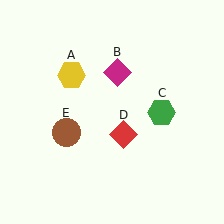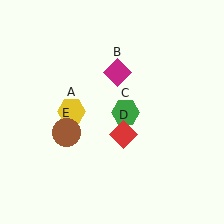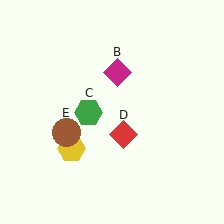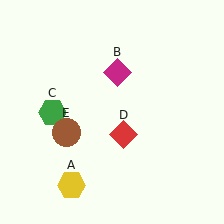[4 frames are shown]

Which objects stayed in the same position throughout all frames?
Magenta diamond (object B) and red diamond (object D) and brown circle (object E) remained stationary.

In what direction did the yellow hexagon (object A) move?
The yellow hexagon (object A) moved down.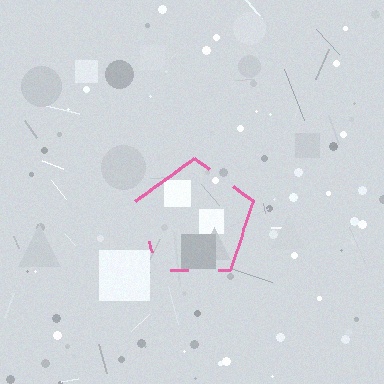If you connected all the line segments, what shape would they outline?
They would outline a pentagon.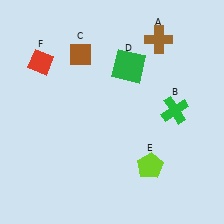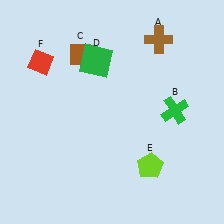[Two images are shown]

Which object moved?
The green square (D) moved left.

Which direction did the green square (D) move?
The green square (D) moved left.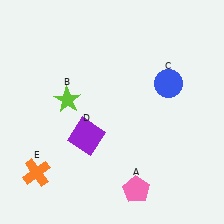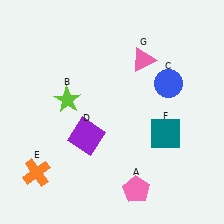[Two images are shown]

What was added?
A teal square (F), a pink triangle (G) were added in Image 2.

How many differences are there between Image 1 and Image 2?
There are 2 differences between the two images.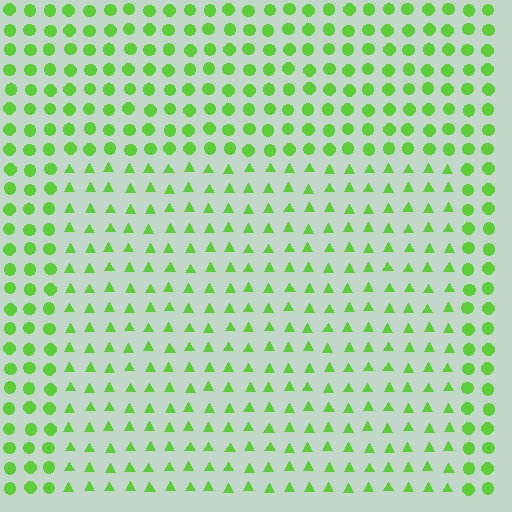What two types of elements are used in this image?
The image uses triangles inside the rectangle region and circles outside it.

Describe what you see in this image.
The image is filled with small lime elements arranged in a uniform grid. A rectangle-shaped region contains triangles, while the surrounding area contains circles. The boundary is defined purely by the change in element shape.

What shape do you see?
I see a rectangle.